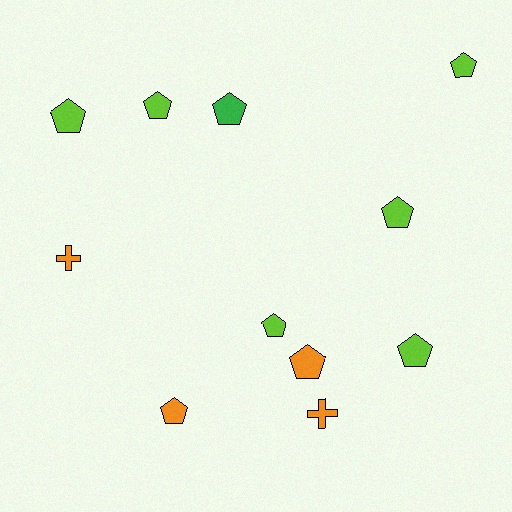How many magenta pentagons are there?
There are no magenta pentagons.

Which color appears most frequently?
Lime, with 6 objects.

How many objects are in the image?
There are 11 objects.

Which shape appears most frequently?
Pentagon, with 9 objects.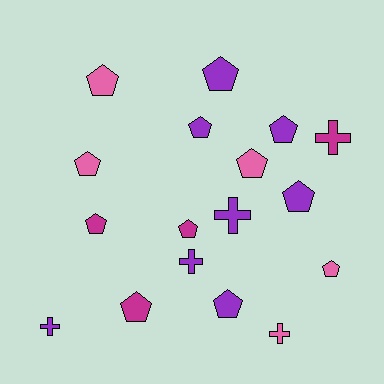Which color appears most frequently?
Purple, with 8 objects.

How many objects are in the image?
There are 17 objects.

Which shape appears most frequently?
Pentagon, with 12 objects.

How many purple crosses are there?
There are 3 purple crosses.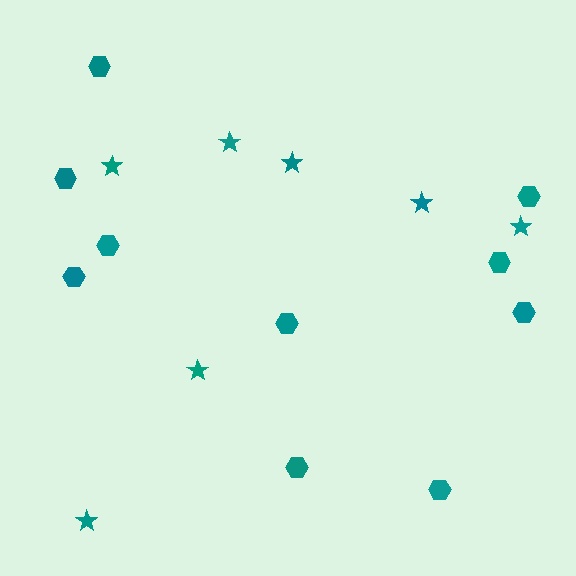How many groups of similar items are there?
There are 2 groups: one group of hexagons (10) and one group of stars (7).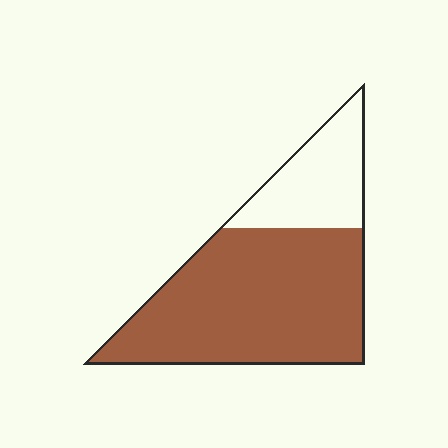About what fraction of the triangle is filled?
About three quarters (3/4).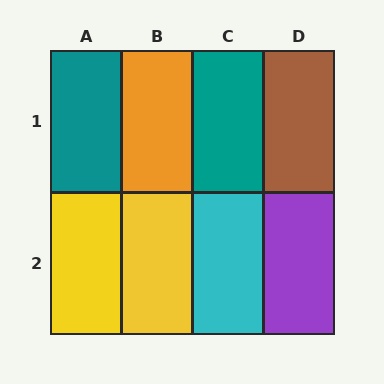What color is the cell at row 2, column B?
Yellow.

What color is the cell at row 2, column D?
Purple.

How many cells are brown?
1 cell is brown.